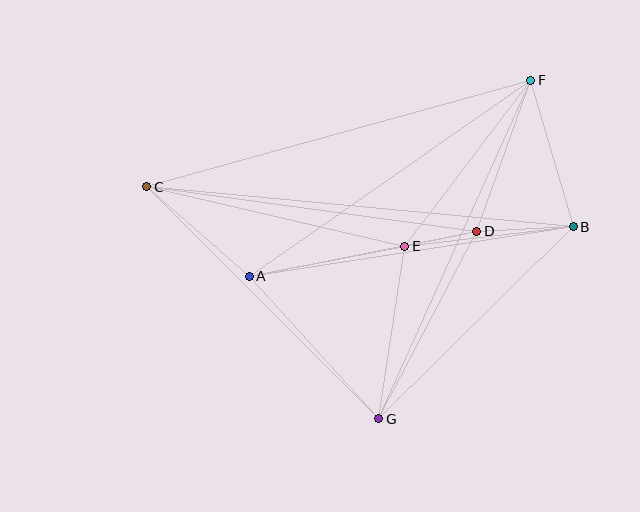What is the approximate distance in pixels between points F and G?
The distance between F and G is approximately 371 pixels.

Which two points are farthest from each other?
Points B and C are farthest from each other.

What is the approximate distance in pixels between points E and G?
The distance between E and G is approximately 174 pixels.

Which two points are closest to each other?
Points D and E are closest to each other.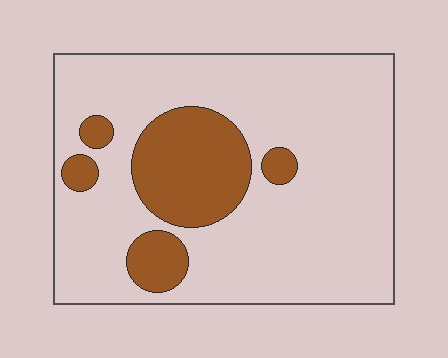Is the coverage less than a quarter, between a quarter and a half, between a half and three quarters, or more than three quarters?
Less than a quarter.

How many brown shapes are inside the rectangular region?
5.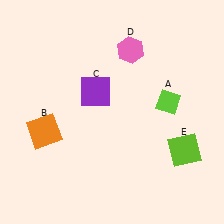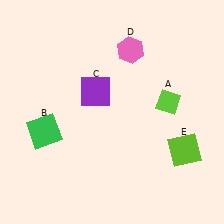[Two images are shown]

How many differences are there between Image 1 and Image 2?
There is 1 difference between the two images.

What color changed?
The square (B) changed from orange in Image 1 to green in Image 2.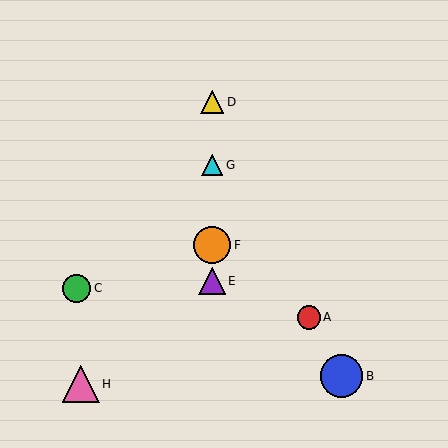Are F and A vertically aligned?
No, F is at x≈212 and A is at x≈309.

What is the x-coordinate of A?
Object A is at x≈309.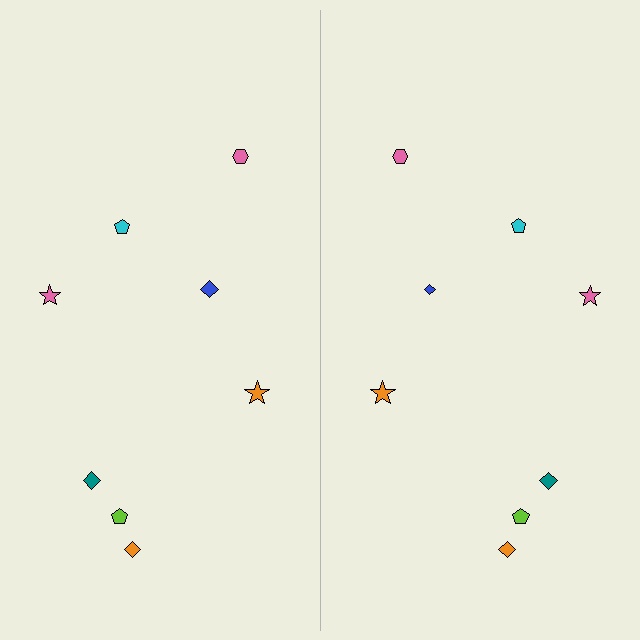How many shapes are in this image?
There are 16 shapes in this image.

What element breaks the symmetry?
The blue diamond on the right side has a different size than its mirror counterpart.